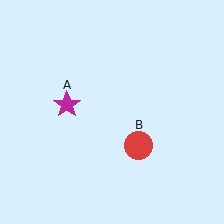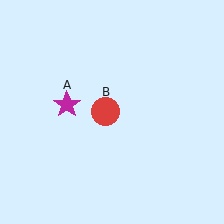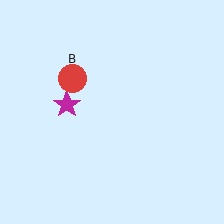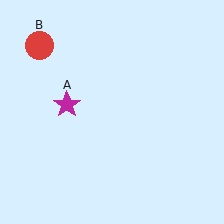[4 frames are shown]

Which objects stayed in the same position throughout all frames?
Magenta star (object A) remained stationary.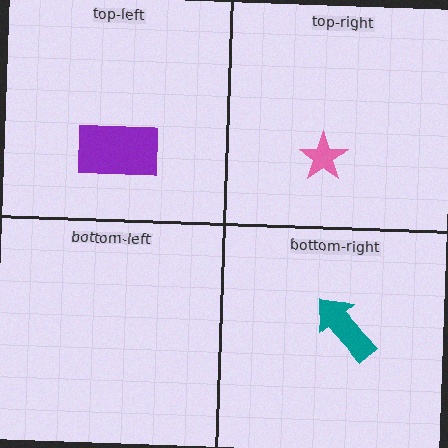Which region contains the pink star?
The top-right region.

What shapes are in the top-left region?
The purple rectangle.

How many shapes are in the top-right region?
1.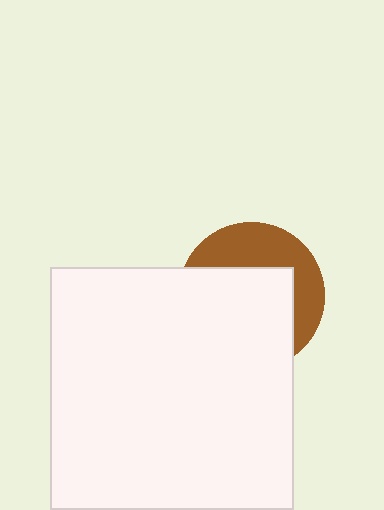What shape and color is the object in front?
The object in front is a white square.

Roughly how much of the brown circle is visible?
A small part of it is visible (roughly 39%).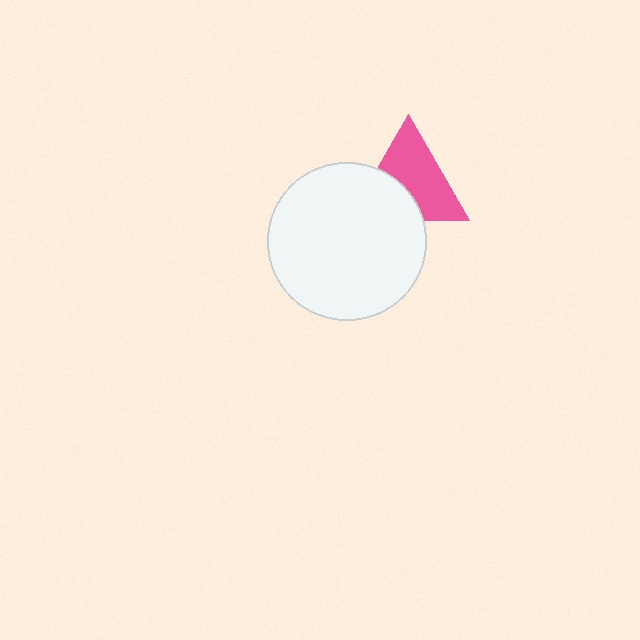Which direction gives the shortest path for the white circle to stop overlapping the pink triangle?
Moving down gives the shortest separation.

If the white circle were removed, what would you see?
You would see the complete pink triangle.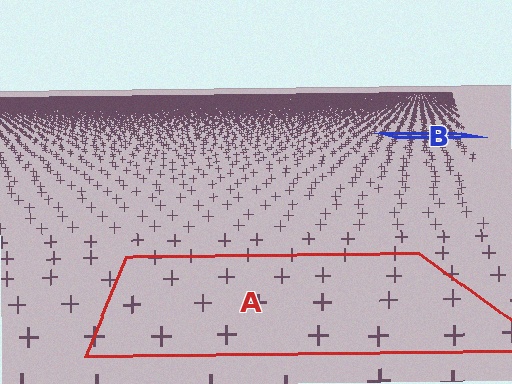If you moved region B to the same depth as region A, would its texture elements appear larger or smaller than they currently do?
They would appear larger. At a closer depth, the same texture elements are projected at a bigger on-screen size.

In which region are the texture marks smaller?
The texture marks are smaller in region B, because it is farther away.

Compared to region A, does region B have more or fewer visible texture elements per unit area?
Region B has more texture elements per unit area — they are packed more densely because it is farther away.